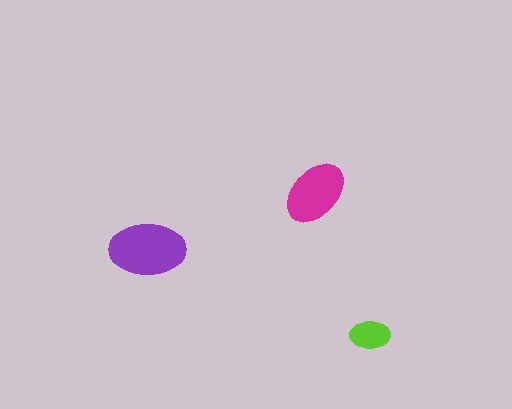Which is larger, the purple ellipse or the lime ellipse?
The purple one.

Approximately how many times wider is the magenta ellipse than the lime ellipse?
About 1.5 times wider.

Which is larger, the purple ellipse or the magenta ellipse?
The purple one.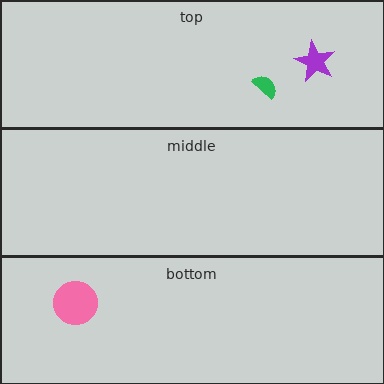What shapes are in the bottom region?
The pink circle.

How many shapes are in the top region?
2.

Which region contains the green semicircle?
The top region.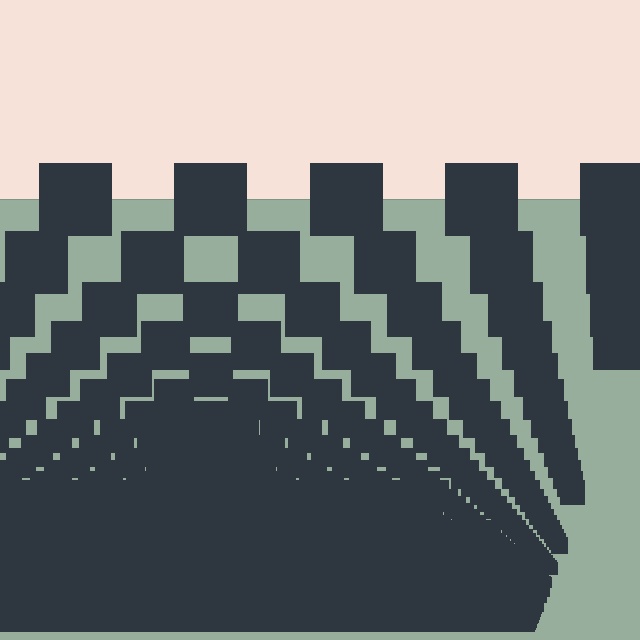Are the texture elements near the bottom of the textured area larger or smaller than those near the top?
Smaller. The gradient is inverted — elements near the bottom are smaller and denser.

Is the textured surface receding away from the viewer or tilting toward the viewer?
The surface appears to tilt toward the viewer. Texture elements get larger and sparser toward the top.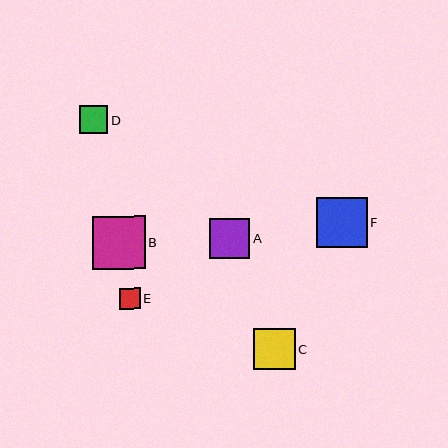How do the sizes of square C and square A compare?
Square C and square A are approximately the same size.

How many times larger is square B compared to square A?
Square B is approximately 1.3 times the size of square A.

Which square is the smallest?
Square E is the smallest with a size of approximately 21 pixels.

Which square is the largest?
Square B is the largest with a size of approximately 53 pixels.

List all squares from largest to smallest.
From largest to smallest: B, F, C, A, D, E.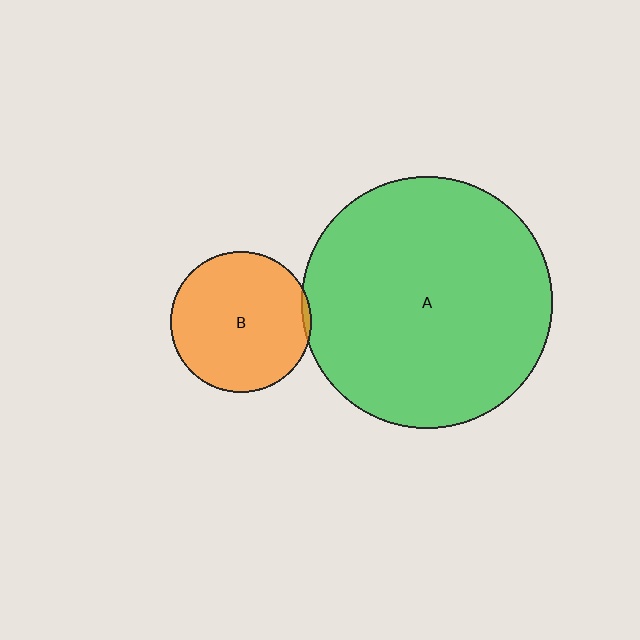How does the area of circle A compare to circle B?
Approximately 3.2 times.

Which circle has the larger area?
Circle A (green).